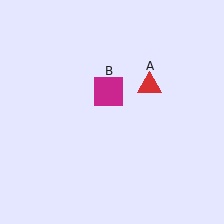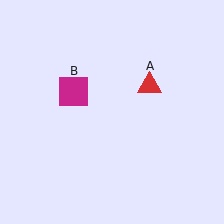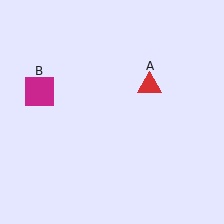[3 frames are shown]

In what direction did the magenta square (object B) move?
The magenta square (object B) moved left.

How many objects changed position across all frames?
1 object changed position: magenta square (object B).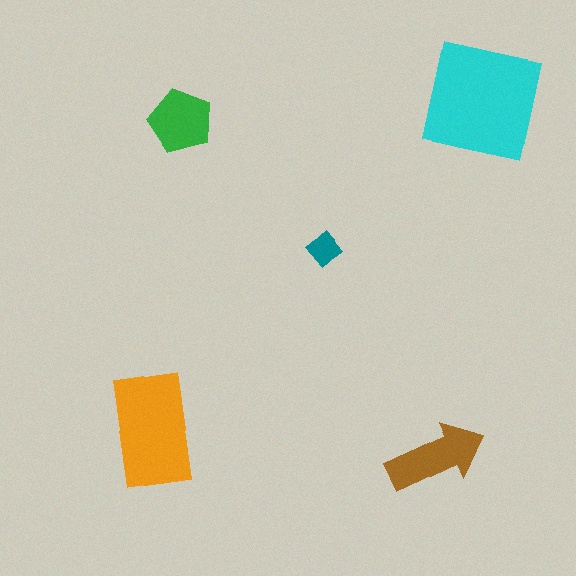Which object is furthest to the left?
The orange rectangle is leftmost.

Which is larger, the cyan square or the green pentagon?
The cyan square.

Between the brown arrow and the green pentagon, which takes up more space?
The brown arrow.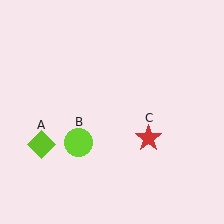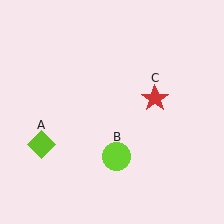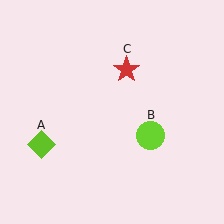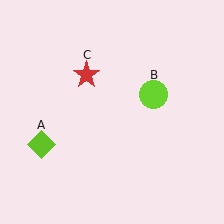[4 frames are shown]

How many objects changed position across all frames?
2 objects changed position: lime circle (object B), red star (object C).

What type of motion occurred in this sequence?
The lime circle (object B), red star (object C) rotated counterclockwise around the center of the scene.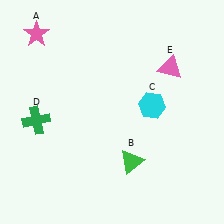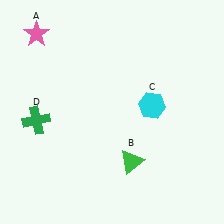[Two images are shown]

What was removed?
The pink triangle (E) was removed in Image 2.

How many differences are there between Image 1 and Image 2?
There is 1 difference between the two images.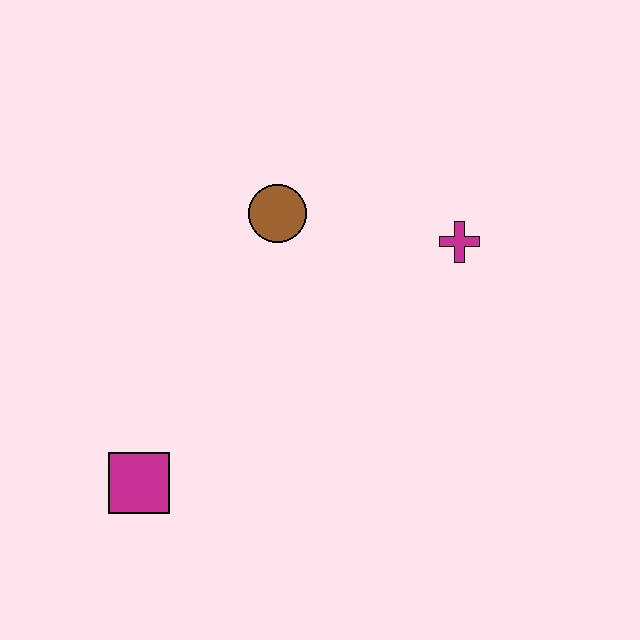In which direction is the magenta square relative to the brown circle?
The magenta square is below the brown circle.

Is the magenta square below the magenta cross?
Yes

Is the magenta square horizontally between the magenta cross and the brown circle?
No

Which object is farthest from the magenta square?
The magenta cross is farthest from the magenta square.